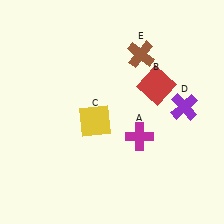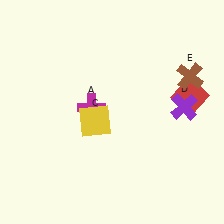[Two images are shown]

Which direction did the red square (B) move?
The red square (B) moved right.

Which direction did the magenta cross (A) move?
The magenta cross (A) moved left.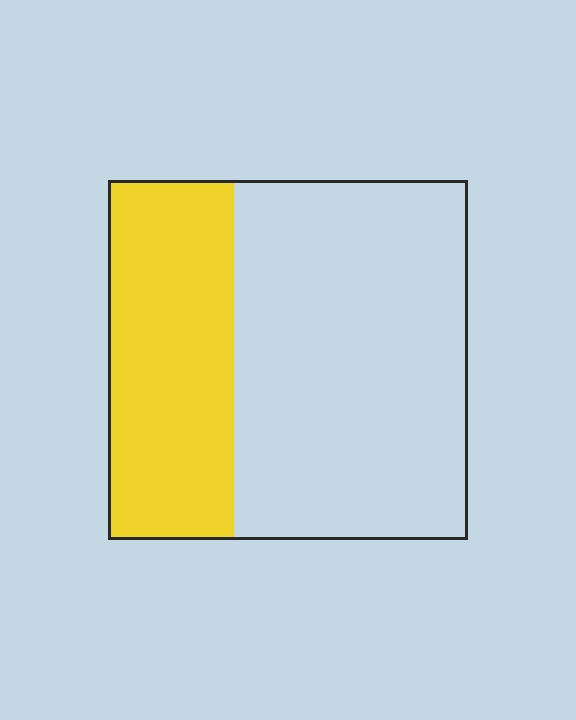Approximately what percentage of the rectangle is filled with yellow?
Approximately 35%.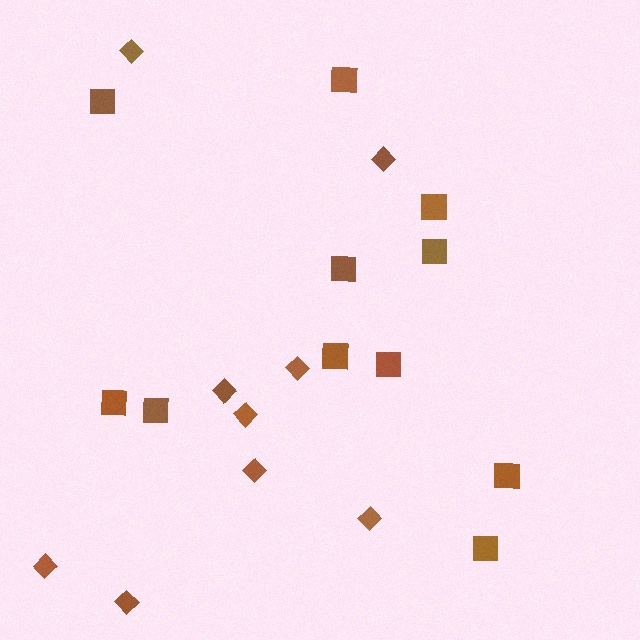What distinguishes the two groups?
There are 2 groups: one group of diamonds (9) and one group of squares (11).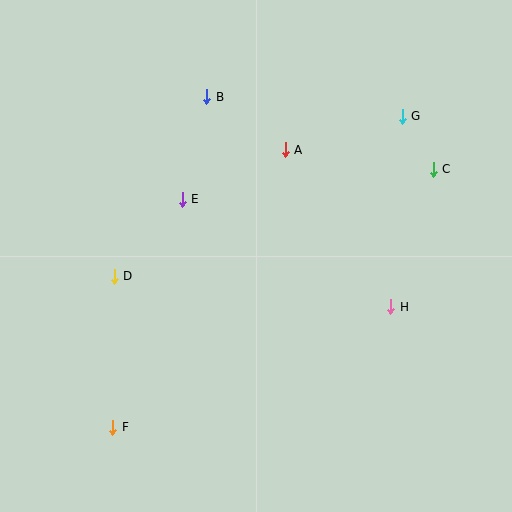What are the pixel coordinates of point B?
Point B is at (207, 97).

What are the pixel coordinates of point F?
Point F is at (113, 427).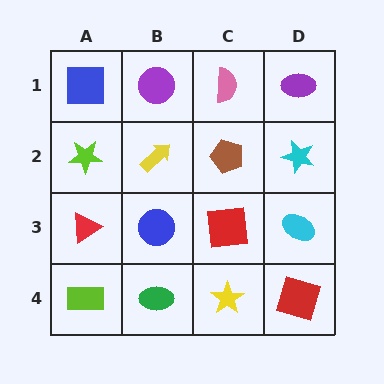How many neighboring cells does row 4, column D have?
2.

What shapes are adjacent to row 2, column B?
A purple circle (row 1, column B), a blue circle (row 3, column B), a lime star (row 2, column A), a brown pentagon (row 2, column C).